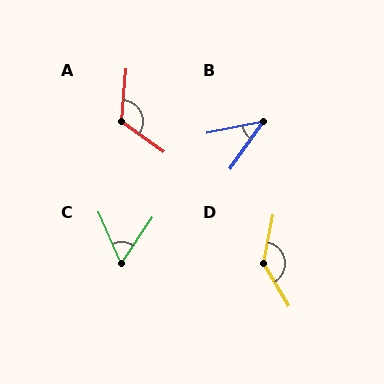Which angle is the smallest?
B, at approximately 43 degrees.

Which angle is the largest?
D, at approximately 138 degrees.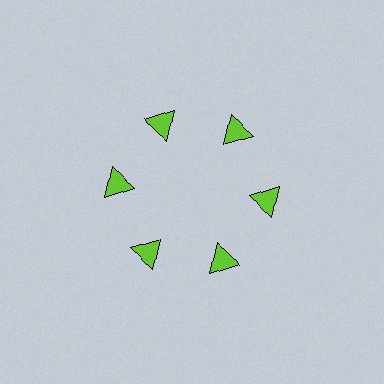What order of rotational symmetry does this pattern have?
This pattern has 6-fold rotational symmetry.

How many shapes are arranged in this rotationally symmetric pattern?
There are 6 shapes, arranged in 6 groups of 1.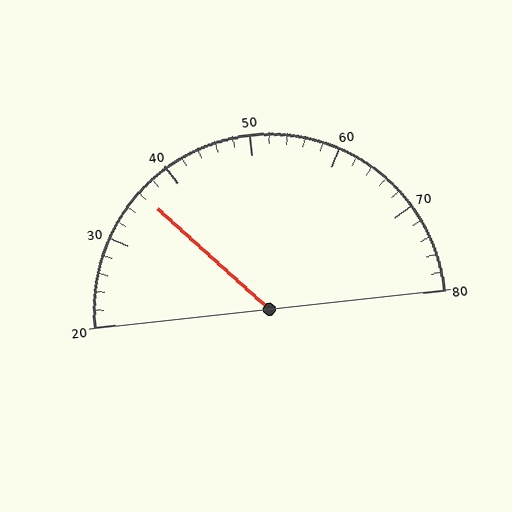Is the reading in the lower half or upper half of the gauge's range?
The reading is in the lower half of the range (20 to 80).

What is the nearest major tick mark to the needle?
The nearest major tick mark is 40.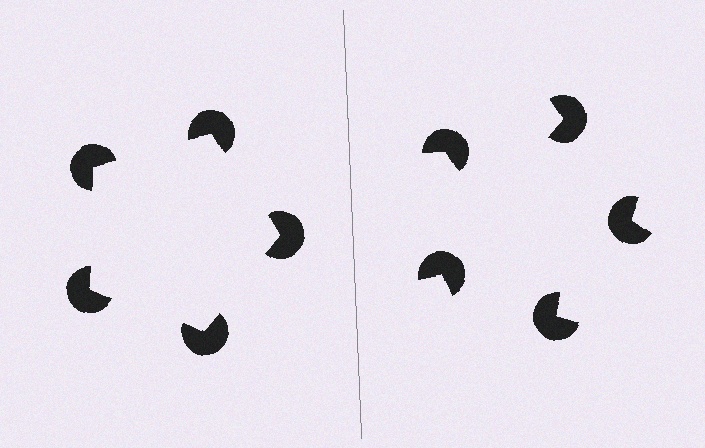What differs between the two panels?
The pac-man discs are positioned identically on both sides; only the wedge orientations differ. On the left they align to a pentagon; on the right they are misaligned.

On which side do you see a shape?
An illusory pentagon appears on the left side. On the right side the wedge cuts are rotated, so no coherent shape forms.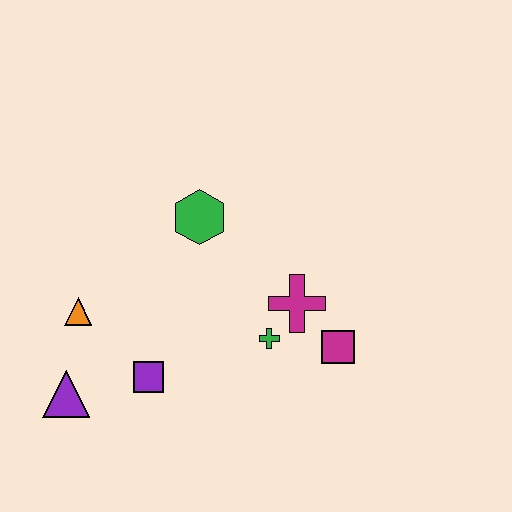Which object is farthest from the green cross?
The purple triangle is farthest from the green cross.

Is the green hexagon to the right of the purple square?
Yes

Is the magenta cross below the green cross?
No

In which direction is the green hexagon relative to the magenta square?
The green hexagon is to the left of the magenta square.